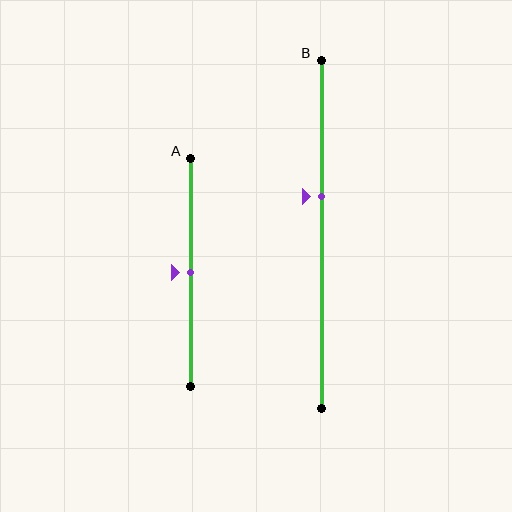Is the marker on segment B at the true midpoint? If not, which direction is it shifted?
No, the marker on segment B is shifted upward by about 11% of the segment length.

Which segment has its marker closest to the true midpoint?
Segment A has its marker closest to the true midpoint.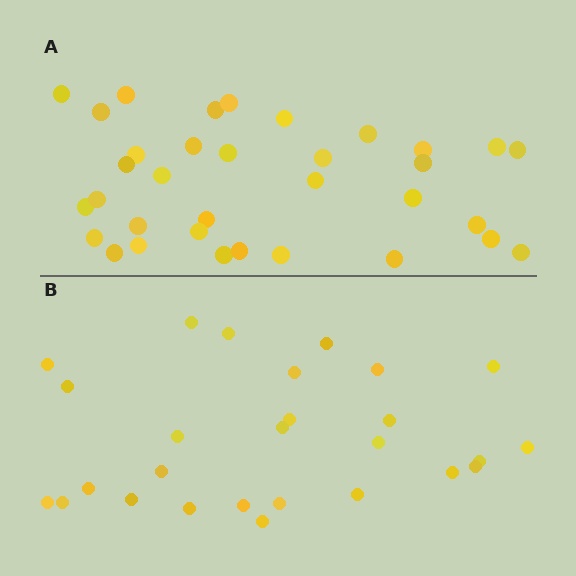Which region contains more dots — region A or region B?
Region A (the top region) has more dots.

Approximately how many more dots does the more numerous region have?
Region A has roughly 8 or so more dots than region B.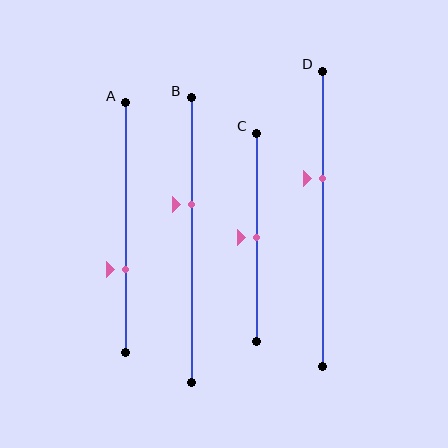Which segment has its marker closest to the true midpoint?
Segment C has its marker closest to the true midpoint.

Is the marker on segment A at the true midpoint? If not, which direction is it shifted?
No, the marker on segment A is shifted downward by about 17% of the segment length.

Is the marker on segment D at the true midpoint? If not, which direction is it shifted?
No, the marker on segment D is shifted upward by about 13% of the segment length.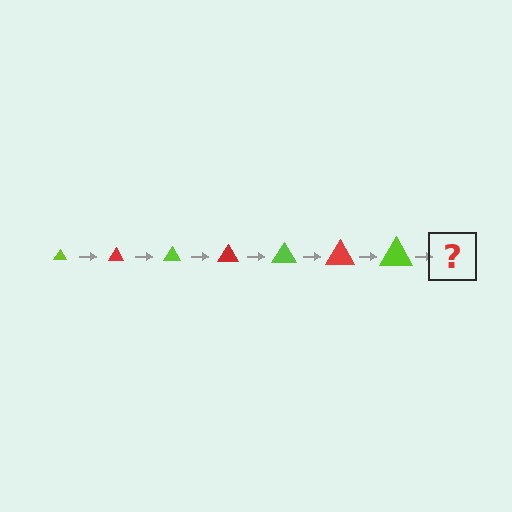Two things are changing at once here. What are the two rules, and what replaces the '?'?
The two rules are that the triangle grows larger each step and the color cycles through lime and red. The '?' should be a red triangle, larger than the previous one.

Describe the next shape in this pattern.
It should be a red triangle, larger than the previous one.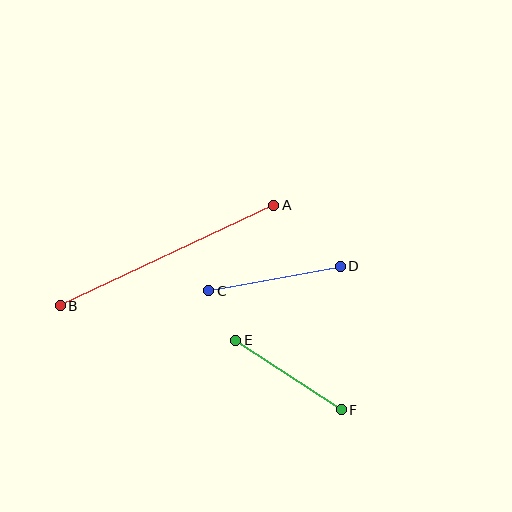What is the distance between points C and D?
The distance is approximately 134 pixels.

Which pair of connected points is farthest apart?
Points A and B are farthest apart.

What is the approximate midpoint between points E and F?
The midpoint is at approximately (288, 375) pixels.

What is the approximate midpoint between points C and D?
The midpoint is at approximately (274, 279) pixels.